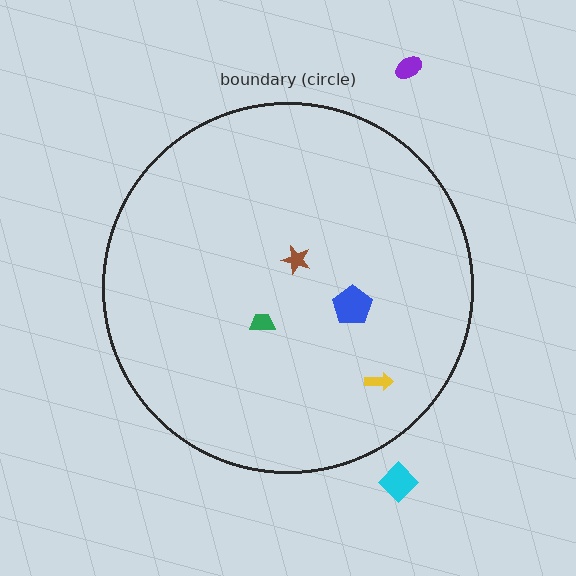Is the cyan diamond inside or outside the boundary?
Outside.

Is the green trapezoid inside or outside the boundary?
Inside.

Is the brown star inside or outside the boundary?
Inside.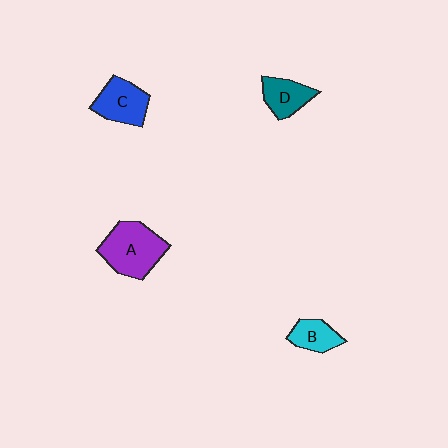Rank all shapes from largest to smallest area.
From largest to smallest: A (purple), C (blue), D (teal), B (cyan).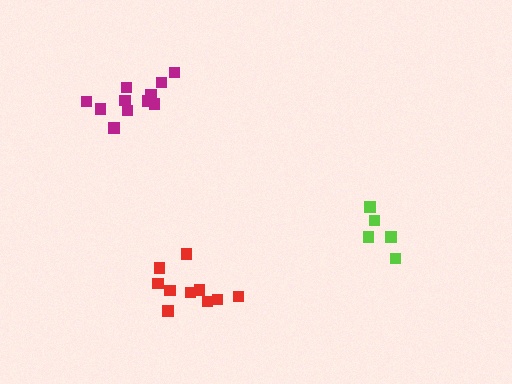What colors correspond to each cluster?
The clusters are colored: lime, red, magenta.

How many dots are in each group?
Group 1: 5 dots, Group 2: 10 dots, Group 3: 11 dots (26 total).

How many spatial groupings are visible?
There are 3 spatial groupings.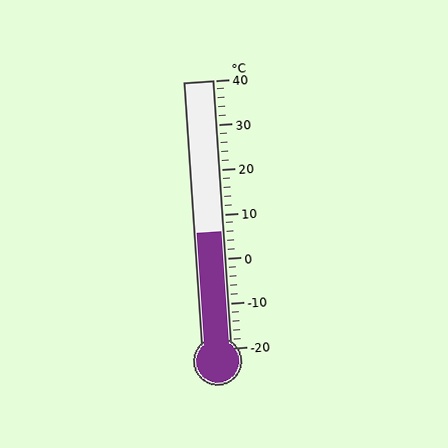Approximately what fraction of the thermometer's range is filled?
The thermometer is filled to approximately 45% of its range.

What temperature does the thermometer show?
The thermometer shows approximately 6°C.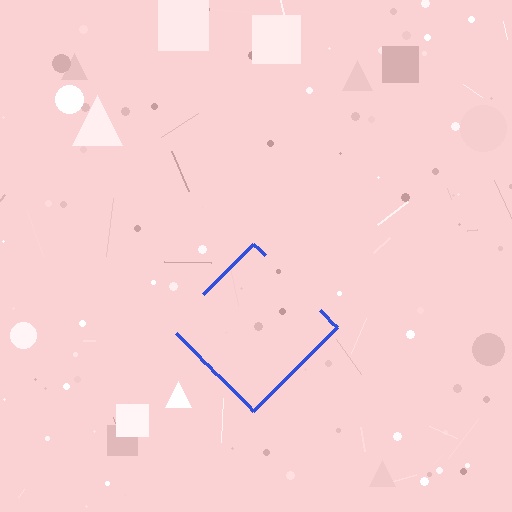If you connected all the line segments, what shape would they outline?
They would outline a diamond.